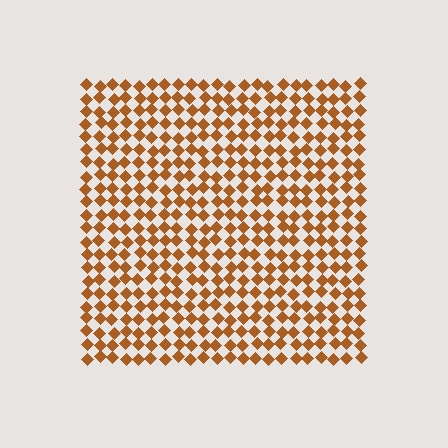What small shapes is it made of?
It is made of small diamonds.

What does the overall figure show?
The overall figure shows a square.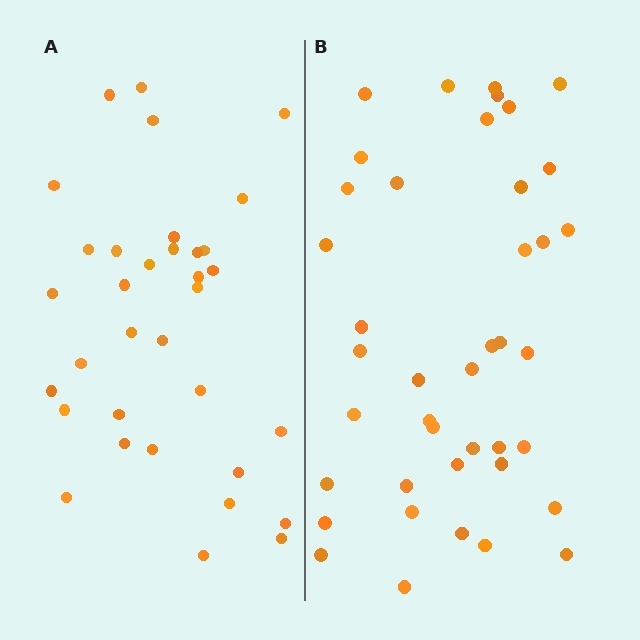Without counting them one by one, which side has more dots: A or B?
Region B (the right region) has more dots.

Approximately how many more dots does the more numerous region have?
Region B has roughly 8 or so more dots than region A.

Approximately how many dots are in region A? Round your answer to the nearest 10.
About 30 dots. (The exact count is 34, which rounds to 30.)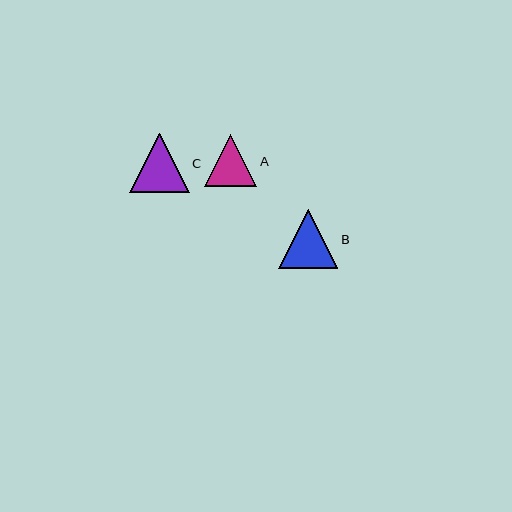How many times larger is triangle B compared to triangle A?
Triangle B is approximately 1.1 times the size of triangle A.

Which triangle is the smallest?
Triangle A is the smallest with a size of approximately 52 pixels.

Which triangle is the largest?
Triangle C is the largest with a size of approximately 60 pixels.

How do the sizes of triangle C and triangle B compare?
Triangle C and triangle B are approximately the same size.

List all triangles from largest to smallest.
From largest to smallest: C, B, A.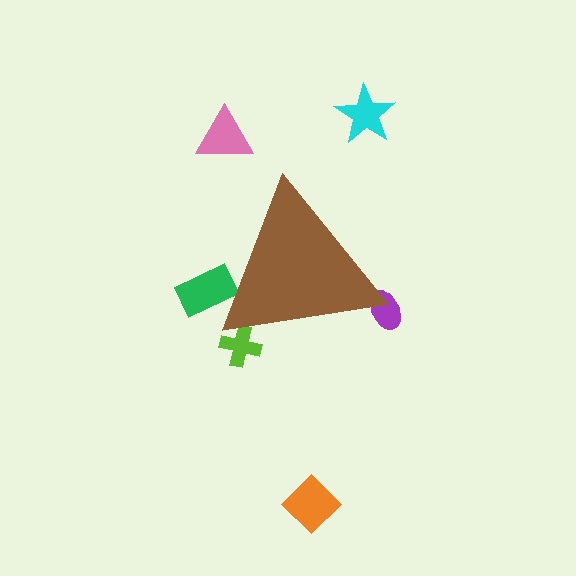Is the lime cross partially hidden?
Yes, the lime cross is partially hidden behind the brown triangle.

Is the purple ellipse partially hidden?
Yes, the purple ellipse is partially hidden behind the brown triangle.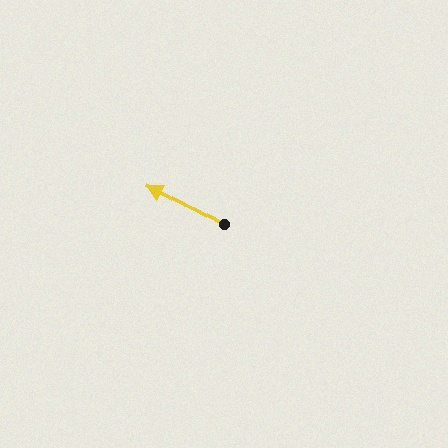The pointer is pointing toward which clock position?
Roughly 10 o'clock.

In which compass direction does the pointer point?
Northwest.